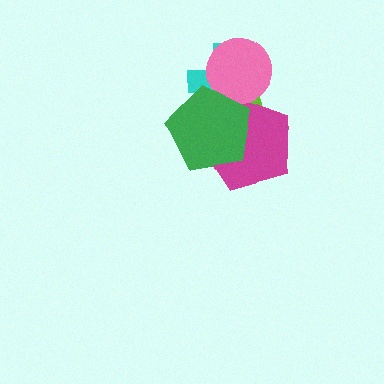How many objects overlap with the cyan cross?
4 objects overlap with the cyan cross.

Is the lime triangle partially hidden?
Yes, it is partially covered by another shape.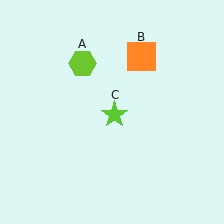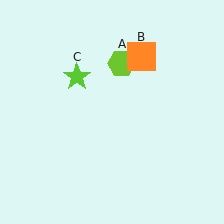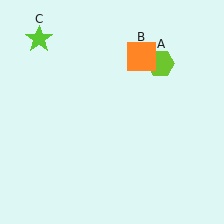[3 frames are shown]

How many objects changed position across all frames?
2 objects changed position: lime hexagon (object A), lime star (object C).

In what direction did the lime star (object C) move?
The lime star (object C) moved up and to the left.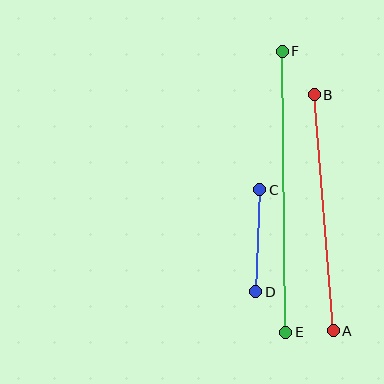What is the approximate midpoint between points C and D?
The midpoint is at approximately (258, 241) pixels.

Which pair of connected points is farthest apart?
Points E and F are farthest apart.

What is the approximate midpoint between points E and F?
The midpoint is at approximately (284, 192) pixels.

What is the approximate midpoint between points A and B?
The midpoint is at approximately (324, 213) pixels.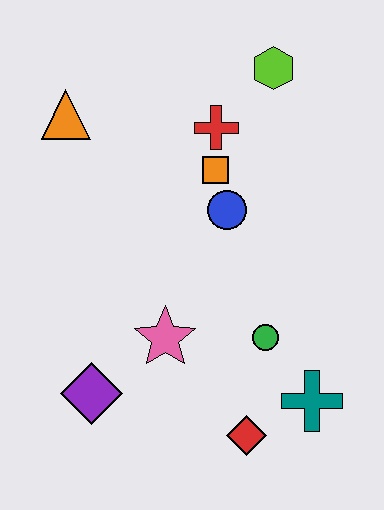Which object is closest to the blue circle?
The orange square is closest to the blue circle.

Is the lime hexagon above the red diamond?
Yes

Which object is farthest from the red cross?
The red diamond is farthest from the red cross.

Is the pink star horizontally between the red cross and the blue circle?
No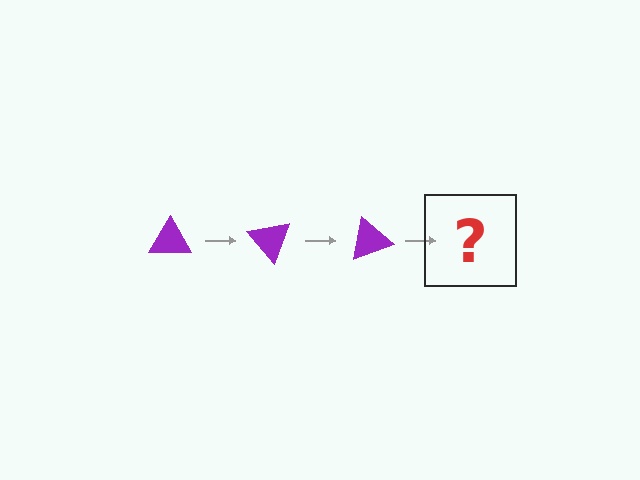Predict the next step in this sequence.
The next step is a purple triangle rotated 150 degrees.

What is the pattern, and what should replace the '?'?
The pattern is that the triangle rotates 50 degrees each step. The '?' should be a purple triangle rotated 150 degrees.